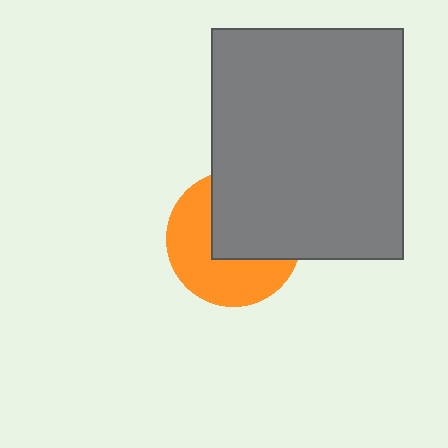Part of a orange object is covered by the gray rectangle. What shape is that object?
It is a circle.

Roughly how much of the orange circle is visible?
About half of it is visible (roughly 52%).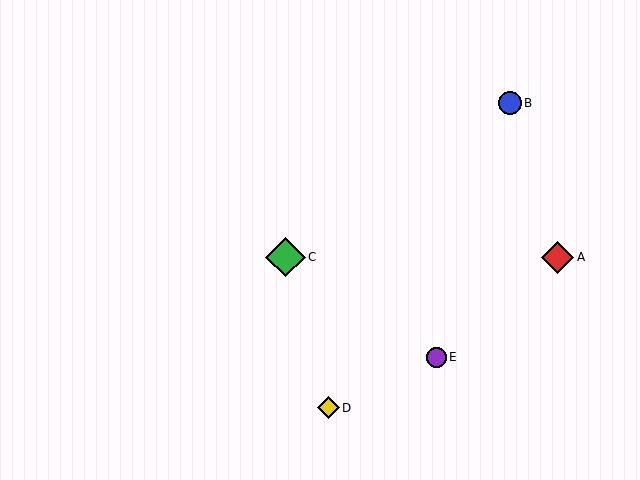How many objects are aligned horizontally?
2 objects (A, C) are aligned horizontally.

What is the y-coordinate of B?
Object B is at y≈103.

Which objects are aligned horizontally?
Objects A, C are aligned horizontally.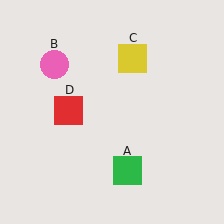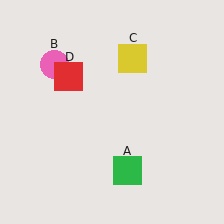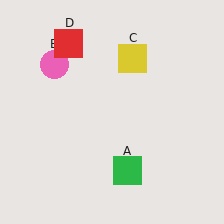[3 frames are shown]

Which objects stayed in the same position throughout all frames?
Green square (object A) and pink circle (object B) and yellow square (object C) remained stationary.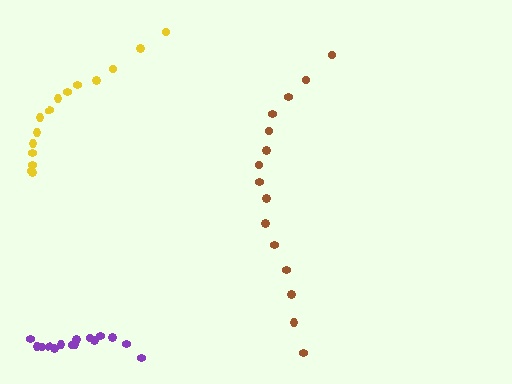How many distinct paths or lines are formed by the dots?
There are 3 distinct paths.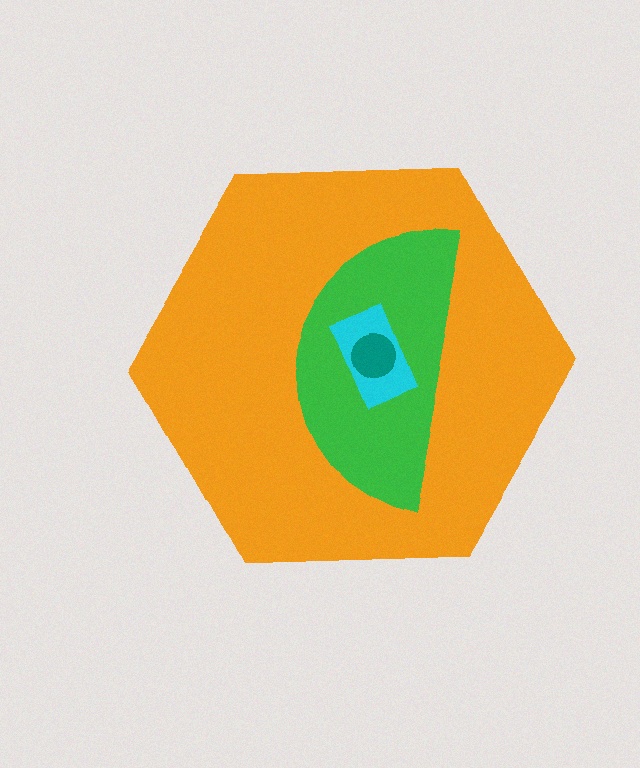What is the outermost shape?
The orange hexagon.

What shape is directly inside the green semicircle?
The cyan rectangle.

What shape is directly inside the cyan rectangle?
The teal circle.